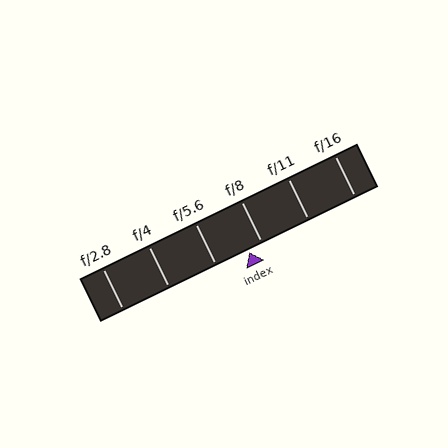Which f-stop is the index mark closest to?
The index mark is closest to f/8.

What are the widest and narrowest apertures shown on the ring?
The widest aperture shown is f/2.8 and the narrowest is f/16.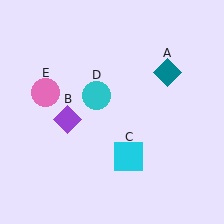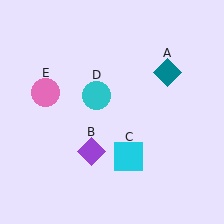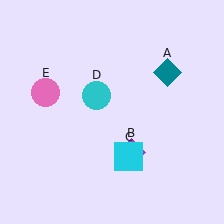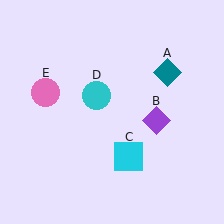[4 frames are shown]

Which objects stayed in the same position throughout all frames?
Teal diamond (object A) and cyan square (object C) and cyan circle (object D) and pink circle (object E) remained stationary.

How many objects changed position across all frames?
1 object changed position: purple diamond (object B).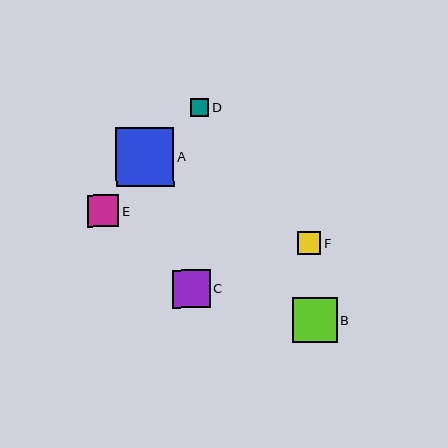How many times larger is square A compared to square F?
Square A is approximately 2.6 times the size of square F.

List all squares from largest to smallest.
From largest to smallest: A, B, C, E, F, D.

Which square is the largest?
Square A is the largest with a size of approximately 58 pixels.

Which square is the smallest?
Square D is the smallest with a size of approximately 18 pixels.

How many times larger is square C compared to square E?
Square C is approximately 1.2 times the size of square E.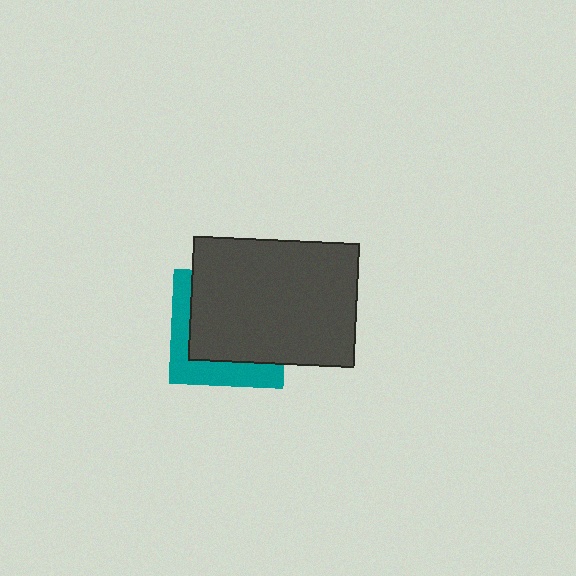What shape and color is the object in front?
The object in front is a dark gray rectangle.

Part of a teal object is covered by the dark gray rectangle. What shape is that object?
It is a square.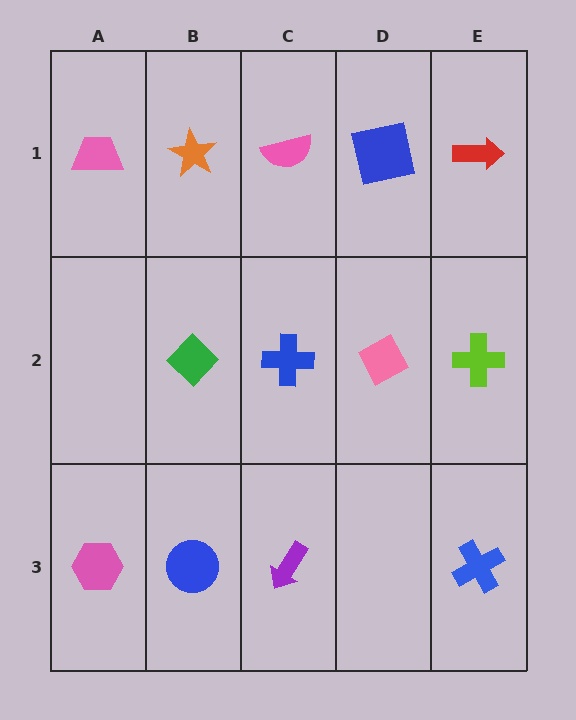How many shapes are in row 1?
5 shapes.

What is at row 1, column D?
A blue square.